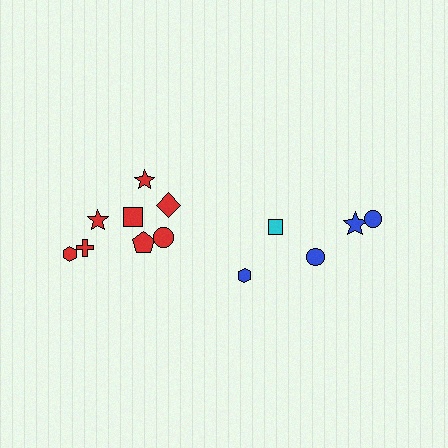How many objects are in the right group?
There are 5 objects.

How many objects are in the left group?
There are 8 objects.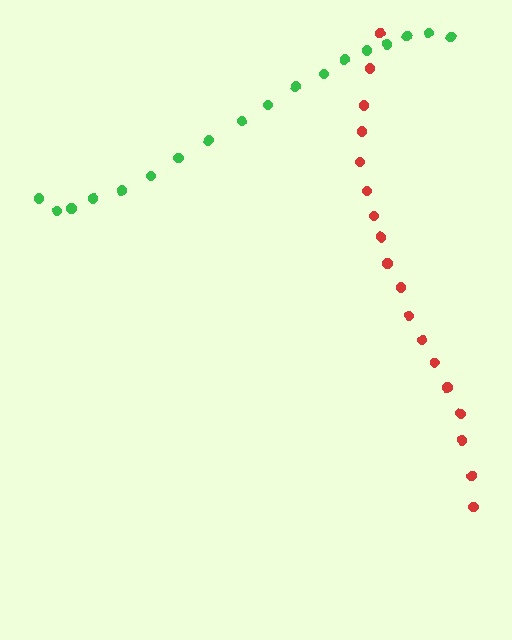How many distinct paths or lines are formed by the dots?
There are 2 distinct paths.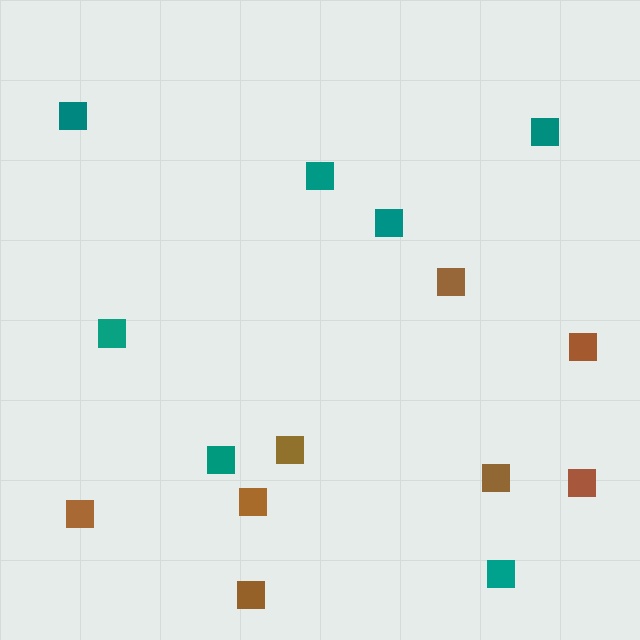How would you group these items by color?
There are 2 groups: one group of brown squares (8) and one group of teal squares (7).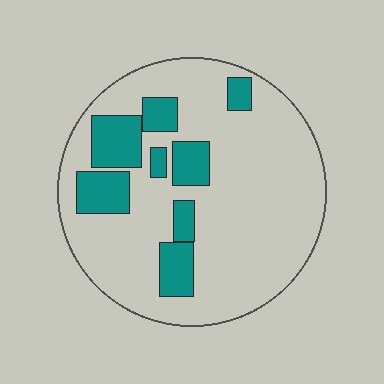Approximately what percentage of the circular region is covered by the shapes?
Approximately 20%.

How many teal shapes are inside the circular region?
8.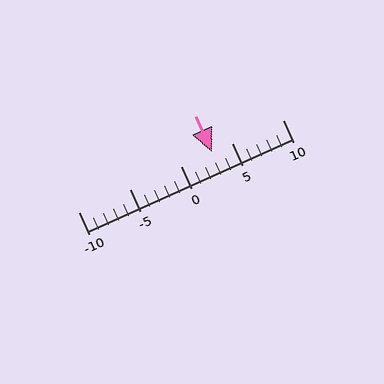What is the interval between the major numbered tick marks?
The major tick marks are spaced 5 units apart.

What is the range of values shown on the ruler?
The ruler shows values from -10 to 10.